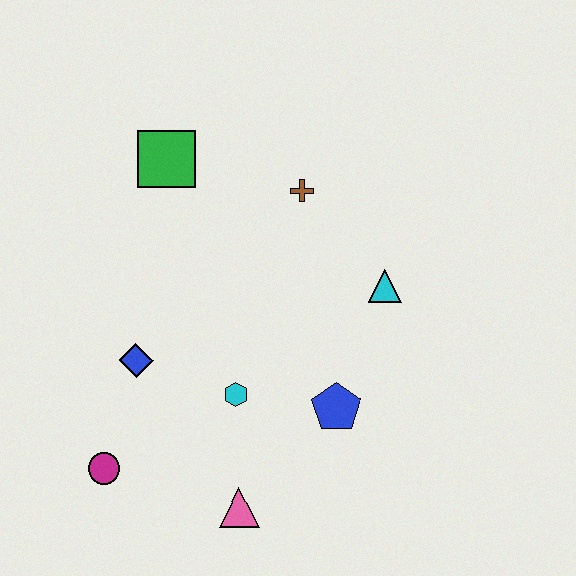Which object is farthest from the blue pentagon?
The green square is farthest from the blue pentagon.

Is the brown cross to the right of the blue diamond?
Yes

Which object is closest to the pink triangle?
The cyan hexagon is closest to the pink triangle.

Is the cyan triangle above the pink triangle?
Yes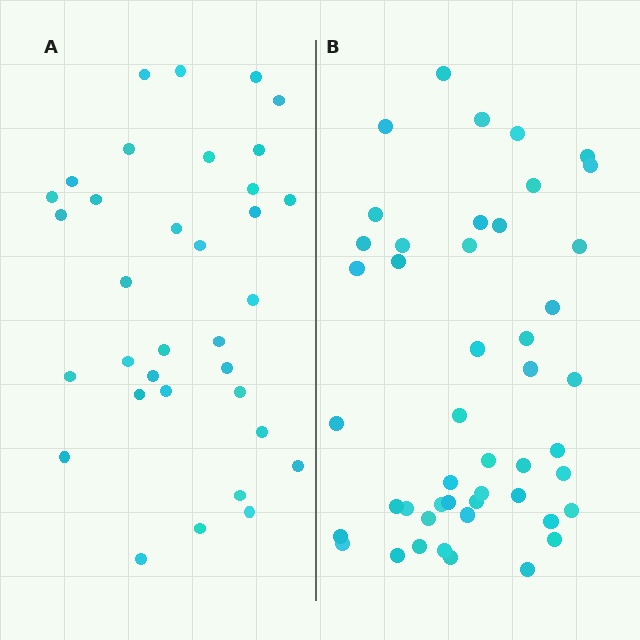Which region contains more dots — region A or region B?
Region B (the right region) has more dots.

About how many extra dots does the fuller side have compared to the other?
Region B has approximately 15 more dots than region A.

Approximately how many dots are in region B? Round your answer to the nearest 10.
About 50 dots. (The exact count is 47, which rounds to 50.)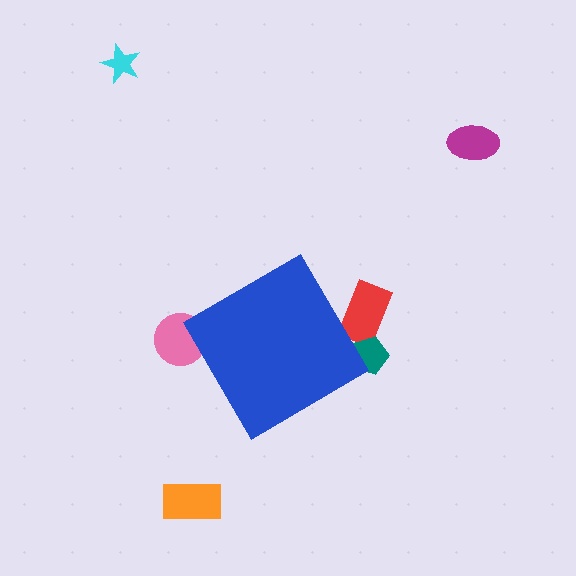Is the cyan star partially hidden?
No, the cyan star is fully visible.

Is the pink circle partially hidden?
Yes, the pink circle is partially hidden behind the blue diamond.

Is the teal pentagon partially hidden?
Yes, the teal pentagon is partially hidden behind the blue diamond.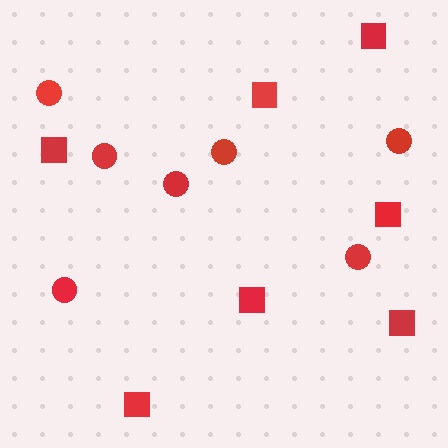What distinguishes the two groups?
There are 2 groups: one group of squares (7) and one group of circles (7).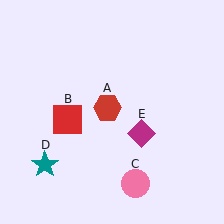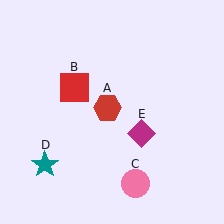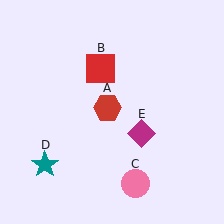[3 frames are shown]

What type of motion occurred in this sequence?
The red square (object B) rotated clockwise around the center of the scene.